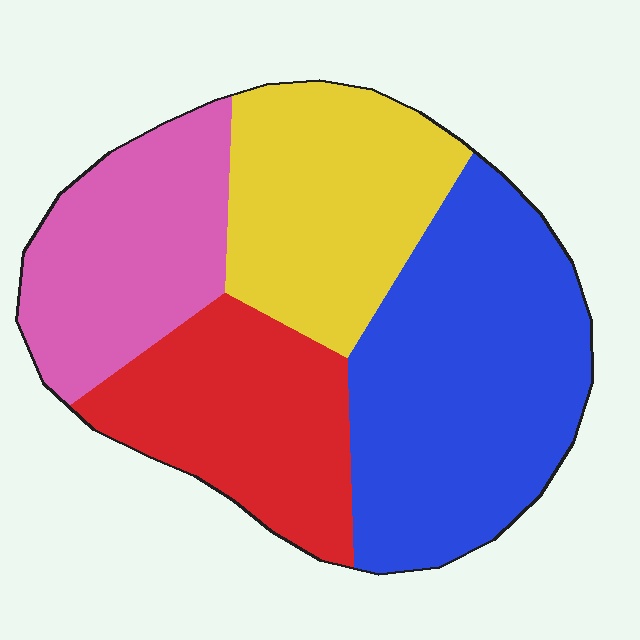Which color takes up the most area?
Blue, at roughly 35%.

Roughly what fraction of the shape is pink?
Pink takes up about one fifth (1/5) of the shape.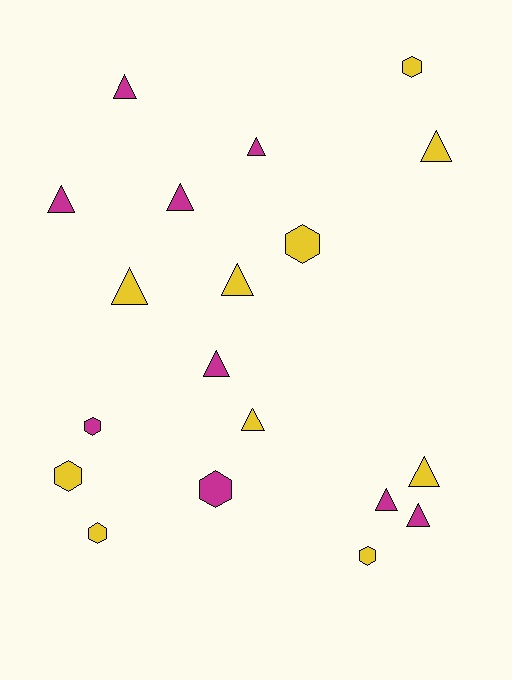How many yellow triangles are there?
There are 5 yellow triangles.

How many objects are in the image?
There are 19 objects.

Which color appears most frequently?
Yellow, with 10 objects.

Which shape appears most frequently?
Triangle, with 12 objects.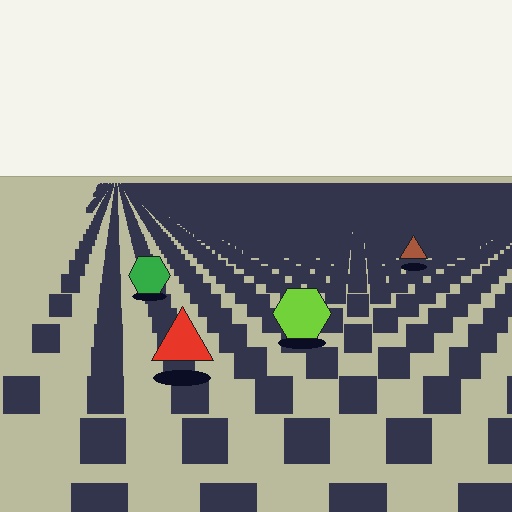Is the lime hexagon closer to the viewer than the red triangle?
No. The red triangle is closer — you can tell from the texture gradient: the ground texture is coarser near it.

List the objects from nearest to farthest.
From nearest to farthest: the red triangle, the lime hexagon, the green hexagon, the brown triangle.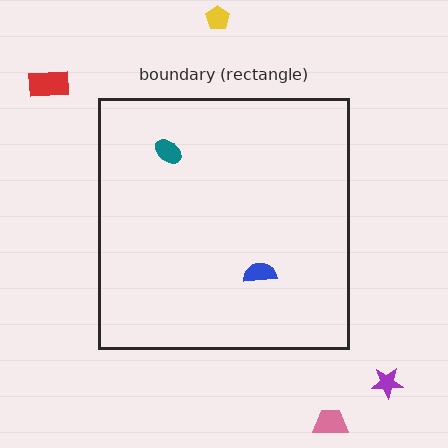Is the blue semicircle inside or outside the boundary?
Inside.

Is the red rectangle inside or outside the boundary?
Outside.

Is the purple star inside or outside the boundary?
Outside.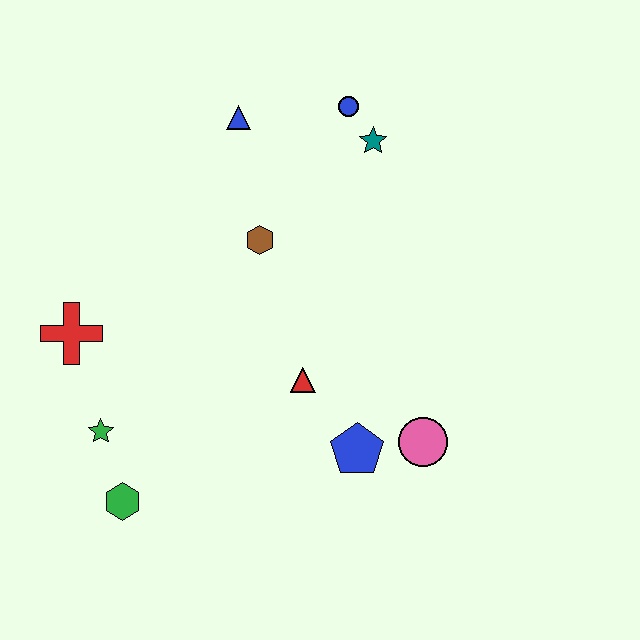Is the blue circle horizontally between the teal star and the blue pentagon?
No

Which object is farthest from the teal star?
The green hexagon is farthest from the teal star.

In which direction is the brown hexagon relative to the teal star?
The brown hexagon is to the left of the teal star.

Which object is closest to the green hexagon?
The green star is closest to the green hexagon.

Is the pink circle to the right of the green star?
Yes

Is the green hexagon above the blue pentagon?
No